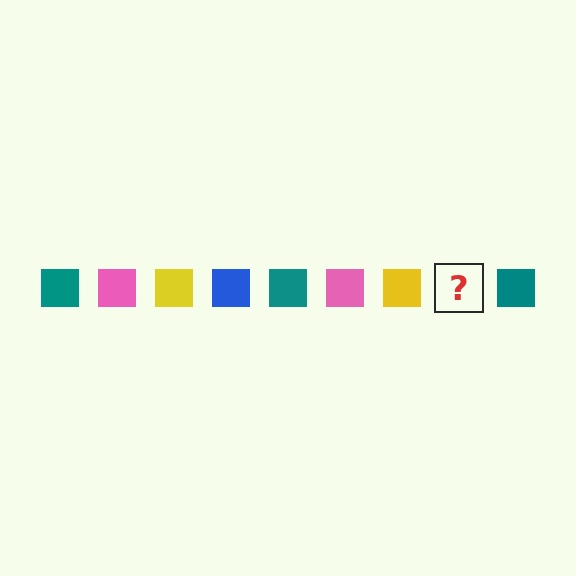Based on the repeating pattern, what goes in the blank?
The blank should be a blue square.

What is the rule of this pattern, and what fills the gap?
The rule is that the pattern cycles through teal, pink, yellow, blue squares. The gap should be filled with a blue square.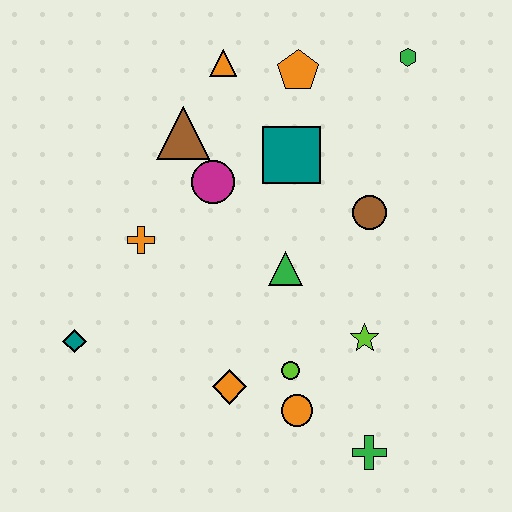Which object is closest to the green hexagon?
The orange pentagon is closest to the green hexagon.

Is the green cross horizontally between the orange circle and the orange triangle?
No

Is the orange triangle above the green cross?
Yes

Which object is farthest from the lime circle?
The green hexagon is farthest from the lime circle.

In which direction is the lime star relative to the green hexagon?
The lime star is below the green hexagon.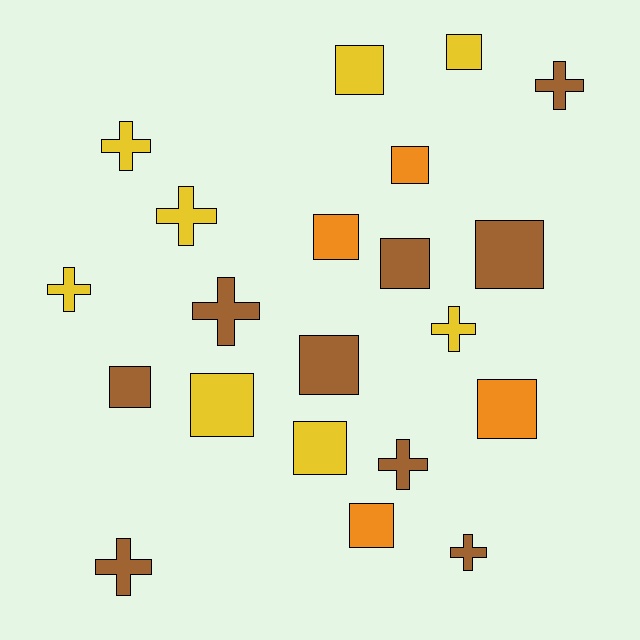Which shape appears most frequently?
Square, with 12 objects.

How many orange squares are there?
There are 4 orange squares.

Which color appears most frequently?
Brown, with 9 objects.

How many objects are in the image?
There are 21 objects.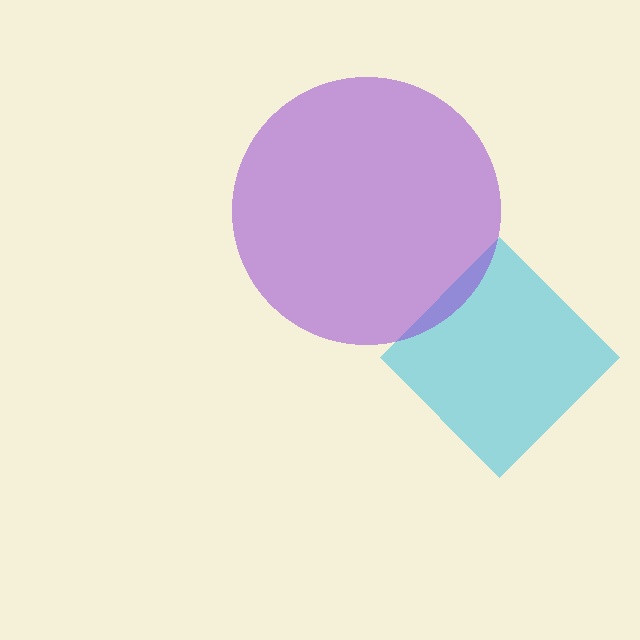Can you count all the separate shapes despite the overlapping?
Yes, there are 2 separate shapes.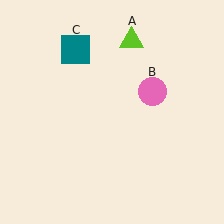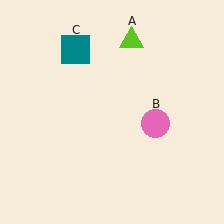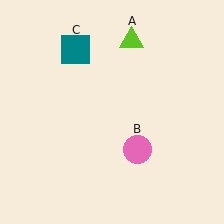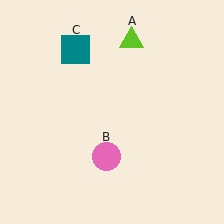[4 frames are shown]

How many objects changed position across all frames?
1 object changed position: pink circle (object B).